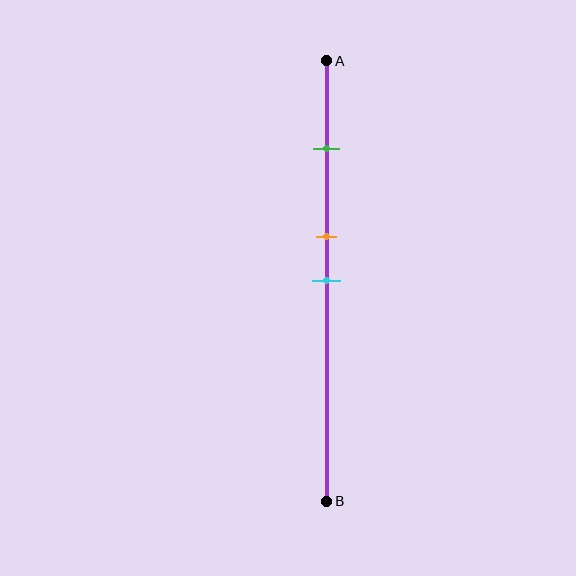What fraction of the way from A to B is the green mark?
The green mark is approximately 20% (0.2) of the way from A to B.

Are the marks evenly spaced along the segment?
No, the marks are not evenly spaced.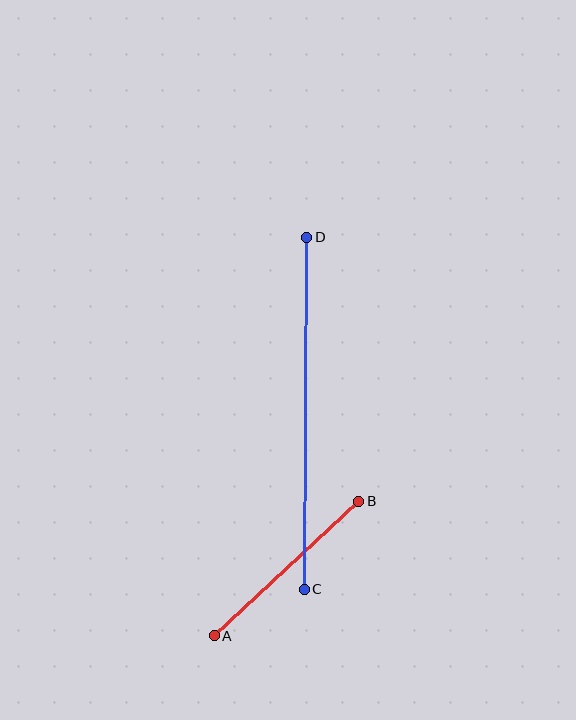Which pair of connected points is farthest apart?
Points C and D are farthest apart.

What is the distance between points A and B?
The distance is approximately 197 pixels.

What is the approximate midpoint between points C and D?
The midpoint is at approximately (306, 413) pixels.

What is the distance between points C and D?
The distance is approximately 352 pixels.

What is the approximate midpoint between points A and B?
The midpoint is at approximately (287, 568) pixels.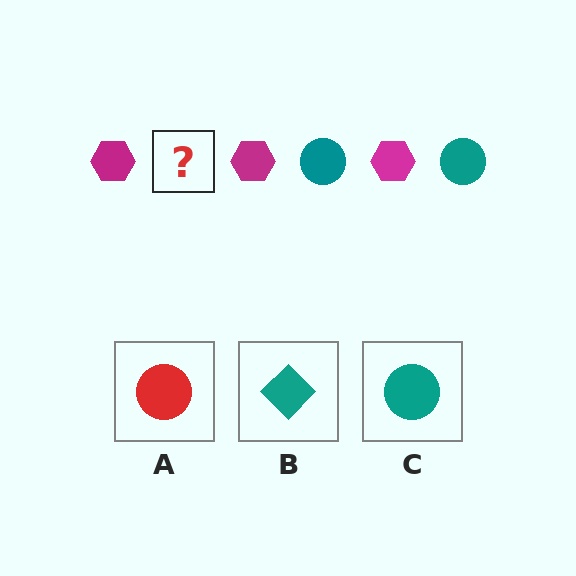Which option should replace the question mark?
Option C.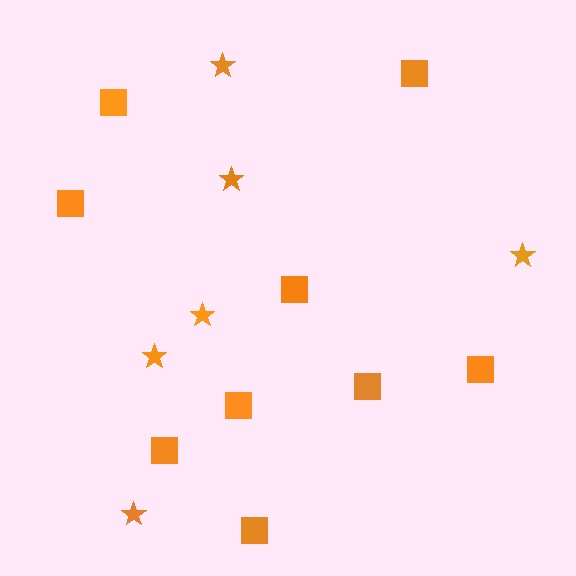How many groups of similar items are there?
There are 2 groups: one group of stars (6) and one group of squares (9).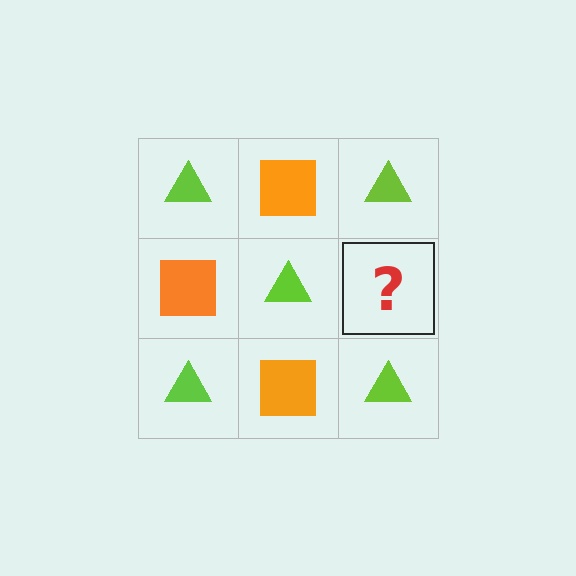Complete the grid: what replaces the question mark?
The question mark should be replaced with an orange square.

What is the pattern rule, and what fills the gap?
The rule is that it alternates lime triangle and orange square in a checkerboard pattern. The gap should be filled with an orange square.